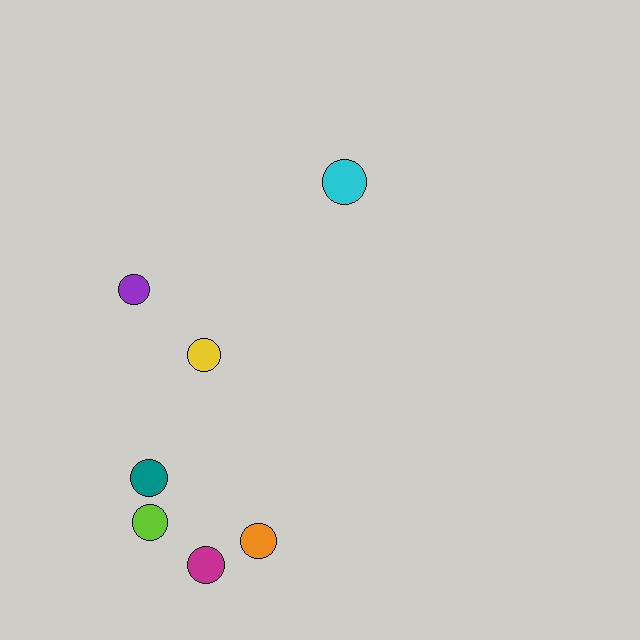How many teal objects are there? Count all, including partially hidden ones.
There is 1 teal object.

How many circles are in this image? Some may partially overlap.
There are 7 circles.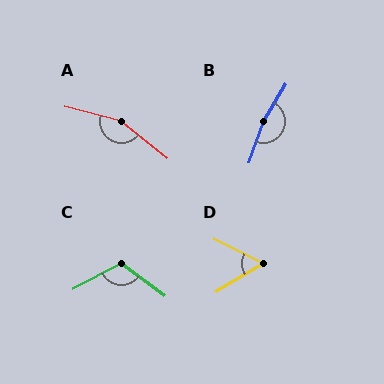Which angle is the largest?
B, at approximately 169 degrees.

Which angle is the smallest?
D, at approximately 57 degrees.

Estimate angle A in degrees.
Approximately 156 degrees.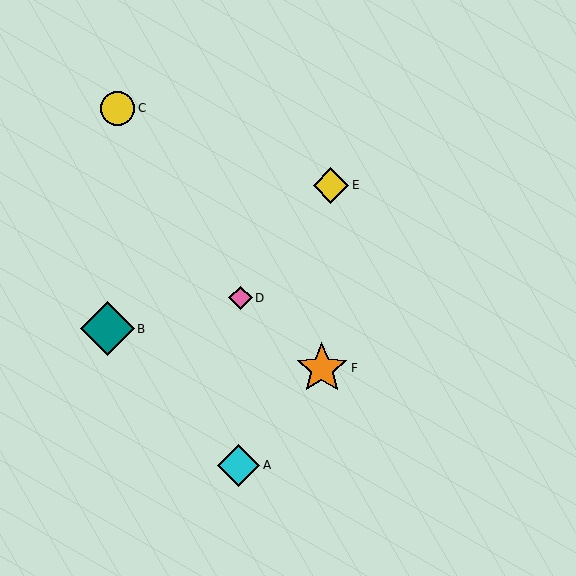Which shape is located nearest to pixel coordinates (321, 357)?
The orange star (labeled F) at (322, 368) is nearest to that location.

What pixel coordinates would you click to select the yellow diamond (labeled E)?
Click at (331, 185) to select the yellow diamond E.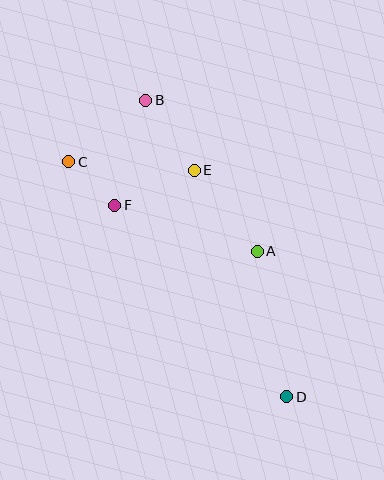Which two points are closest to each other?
Points C and F are closest to each other.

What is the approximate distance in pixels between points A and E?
The distance between A and E is approximately 103 pixels.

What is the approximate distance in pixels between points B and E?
The distance between B and E is approximately 85 pixels.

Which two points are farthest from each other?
Points B and D are farthest from each other.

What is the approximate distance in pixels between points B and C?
The distance between B and C is approximately 98 pixels.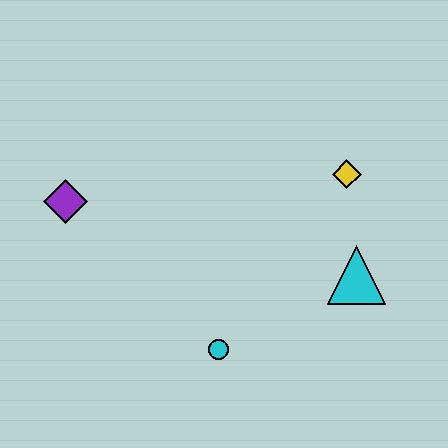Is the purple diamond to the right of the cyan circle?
No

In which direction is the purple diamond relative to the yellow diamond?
The purple diamond is to the left of the yellow diamond.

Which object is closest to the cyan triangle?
The yellow diamond is closest to the cyan triangle.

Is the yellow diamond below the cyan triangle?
No